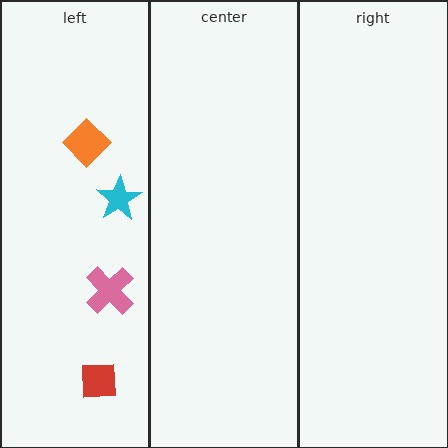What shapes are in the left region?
The pink cross, the orange diamond, the cyan star, the red square.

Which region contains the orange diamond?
The left region.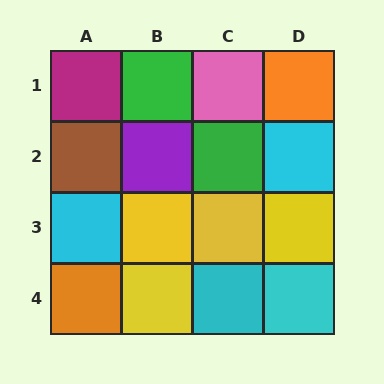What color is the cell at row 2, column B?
Purple.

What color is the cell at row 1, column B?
Green.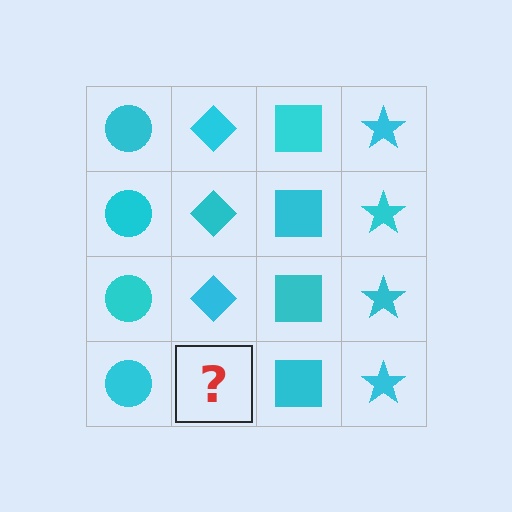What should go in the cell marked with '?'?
The missing cell should contain a cyan diamond.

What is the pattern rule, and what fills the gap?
The rule is that each column has a consistent shape. The gap should be filled with a cyan diamond.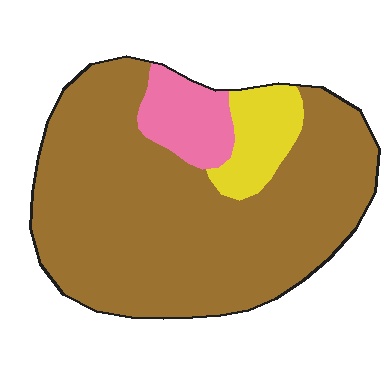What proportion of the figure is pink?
Pink takes up about one tenth (1/10) of the figure.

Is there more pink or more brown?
Brown.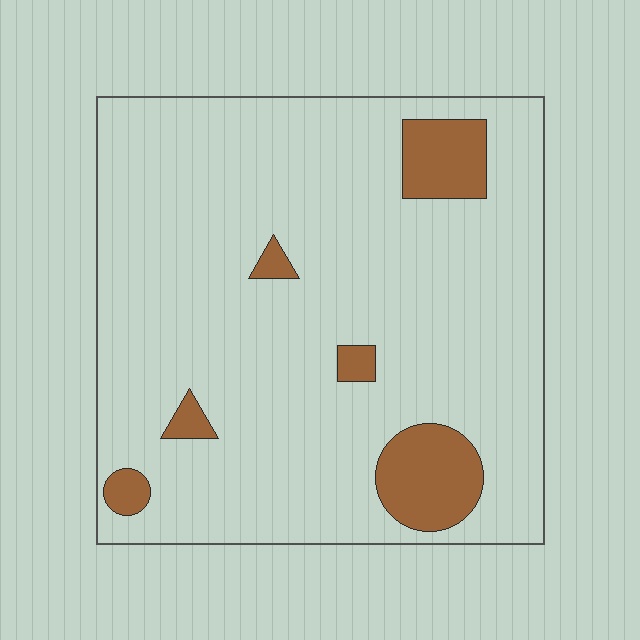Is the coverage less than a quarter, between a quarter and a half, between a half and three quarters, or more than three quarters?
Less than a quarter.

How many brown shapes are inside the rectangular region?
6.